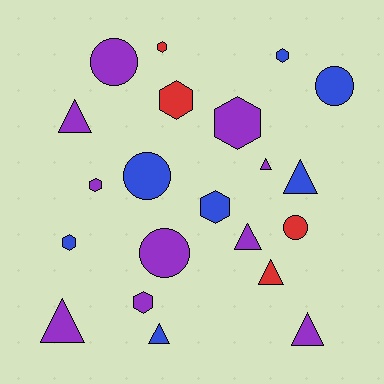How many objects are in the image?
There are 21 objects.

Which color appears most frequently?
Purple, with 10 objects.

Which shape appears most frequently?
Triangle, with 8 objects.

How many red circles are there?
There is 1 red circle.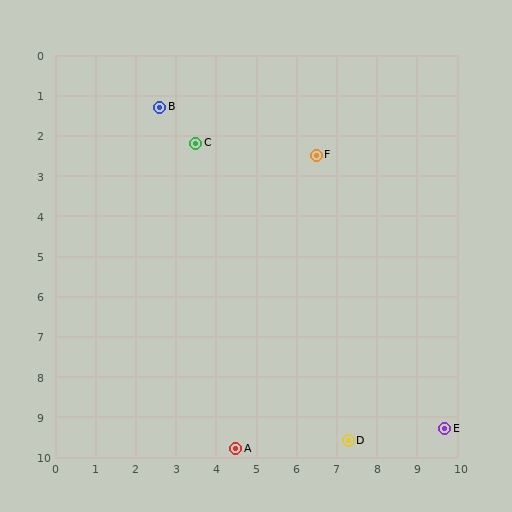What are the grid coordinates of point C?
Point C is at approximately (3.5, 2.2).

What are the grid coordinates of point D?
Point D is at approximately (7.3, 9.6).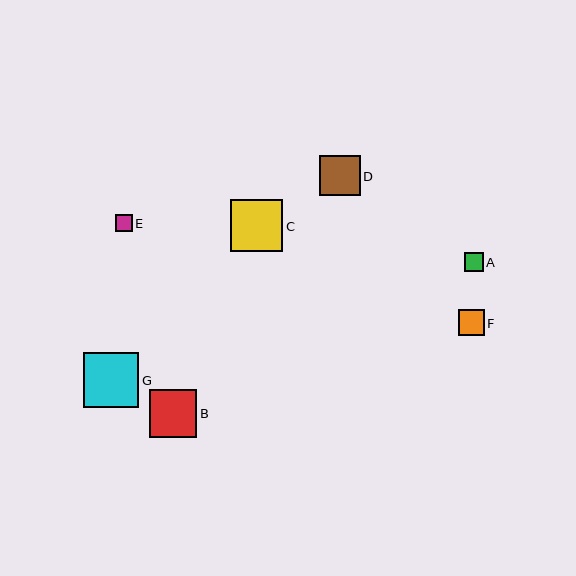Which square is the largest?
Square G is the largest with a size of approximately 56 pixels.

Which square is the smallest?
Square E is the smallest with a size of approximately 17 pixels.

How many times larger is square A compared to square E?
Square A is approximately 1.1 times the size of square E.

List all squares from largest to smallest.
From largest to smallest: G, C, B, D, F, A, E.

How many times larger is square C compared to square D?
Square C is approximately 1.3 times the size of square D.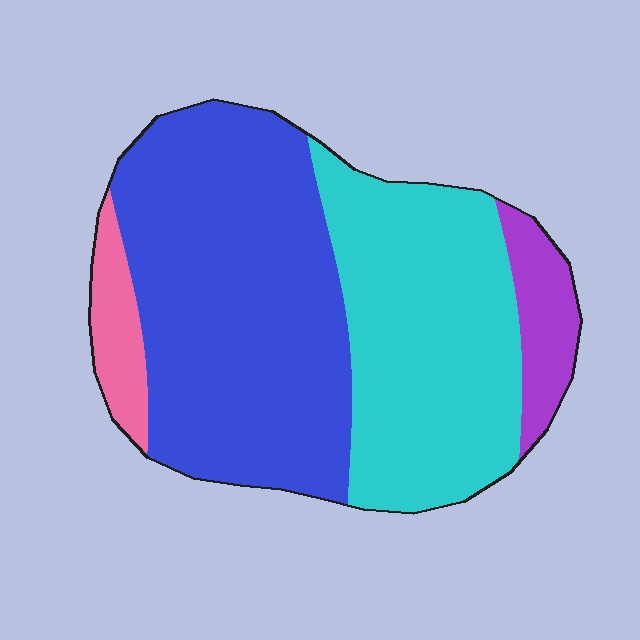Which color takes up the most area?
Blue, at roughly 50%.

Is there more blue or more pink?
Blue.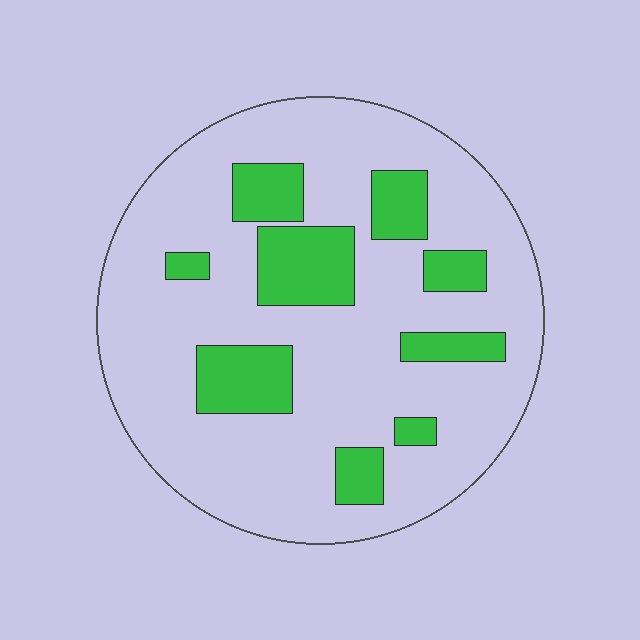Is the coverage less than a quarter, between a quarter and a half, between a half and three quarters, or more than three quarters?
Less than a quarter.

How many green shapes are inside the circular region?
9.